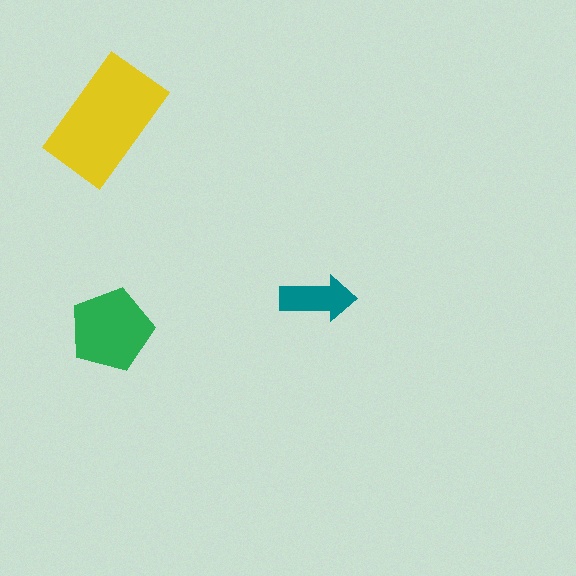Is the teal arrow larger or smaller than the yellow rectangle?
Smaller.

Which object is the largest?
The yellow rectangle.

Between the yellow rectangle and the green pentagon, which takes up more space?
The yellow rectangle.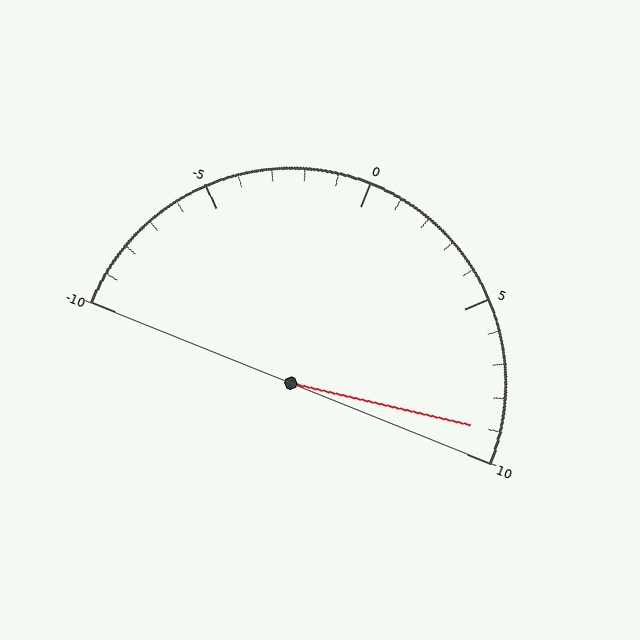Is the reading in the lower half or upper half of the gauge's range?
The reading is in the upper half of the range (-10 to 10).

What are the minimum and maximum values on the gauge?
The gauge ranges from -10 to 10.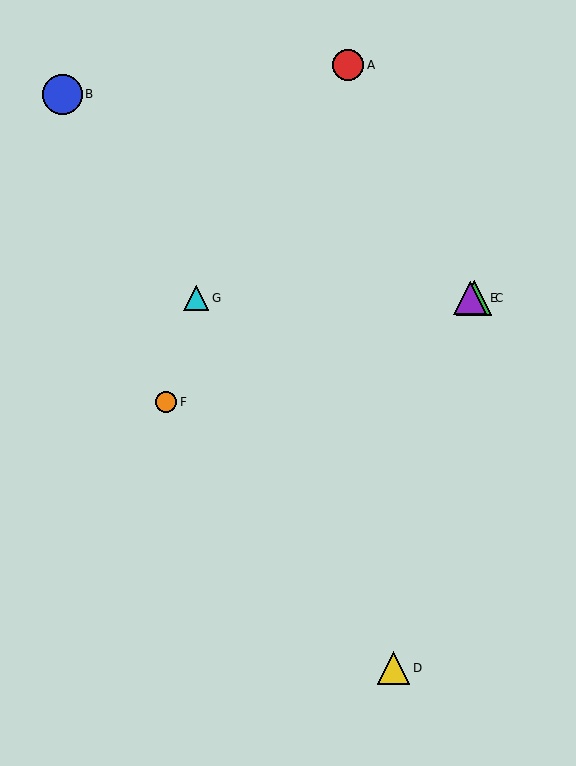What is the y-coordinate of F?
Object F is at y≈402.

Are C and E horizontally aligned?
Yes, both are at y≈298.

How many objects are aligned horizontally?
3 objects (C, E, G) are aligned horizontally.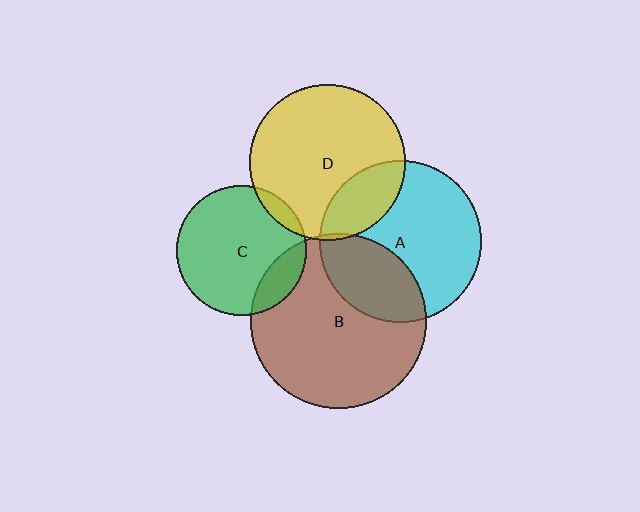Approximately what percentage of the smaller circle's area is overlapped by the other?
Approximately 30%.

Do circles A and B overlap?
Yes.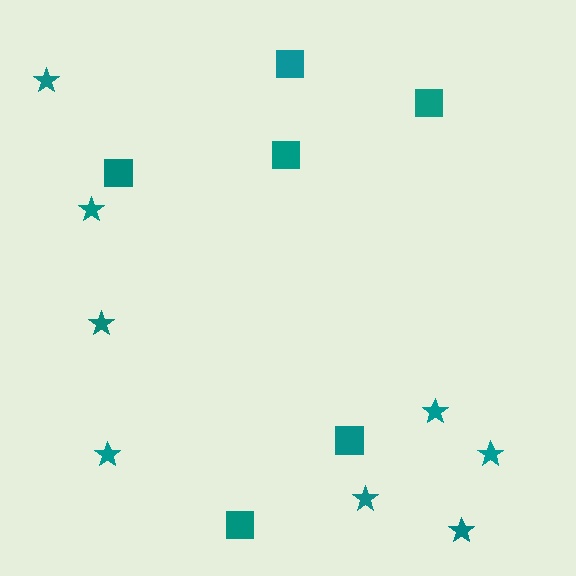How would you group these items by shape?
There are 2 groups: one group of squares (6) and one group of stars (8).